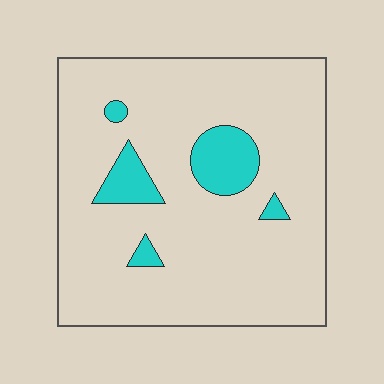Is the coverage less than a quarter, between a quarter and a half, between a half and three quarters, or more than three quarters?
Less than a quarter.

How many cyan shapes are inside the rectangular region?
5.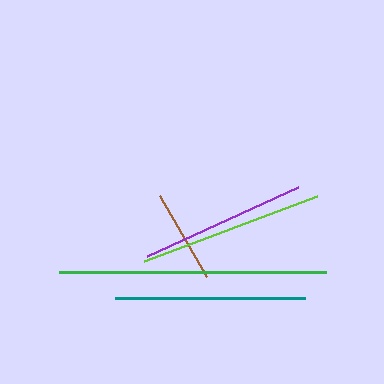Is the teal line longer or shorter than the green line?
The green line is longer than the teal line.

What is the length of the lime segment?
The lime segment is approximately 185 pixels long.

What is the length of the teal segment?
The teal segment is approximately 190 pixels long.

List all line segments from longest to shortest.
From longest to shortest: green, teal, lime, purple, brown.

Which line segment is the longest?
The green line is the longest at approximately 267 pixels.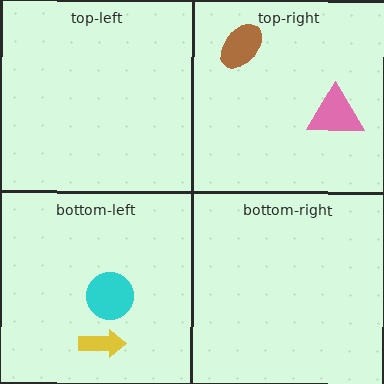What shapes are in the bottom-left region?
The yellow arrow, the cyan circle.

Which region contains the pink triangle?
The top-right region.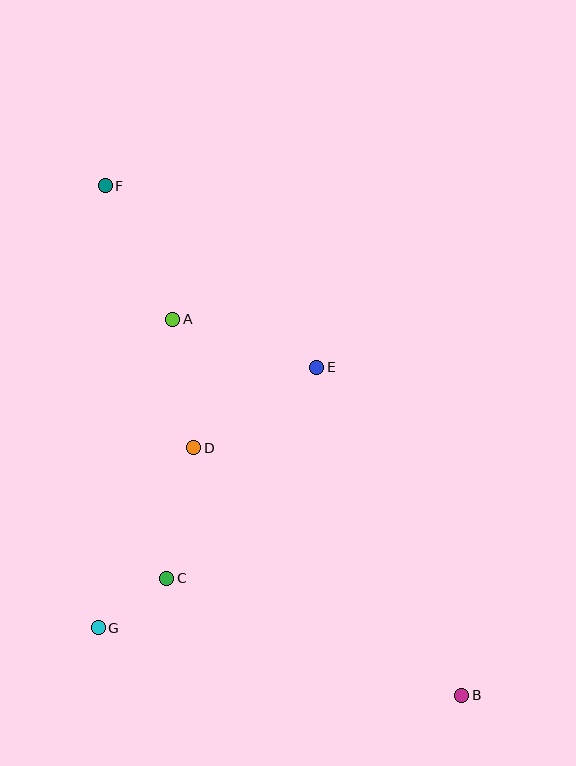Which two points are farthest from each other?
Points B and F are farthest from each other.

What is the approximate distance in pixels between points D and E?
The distance between D and E is approximately 147 pixels.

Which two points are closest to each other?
Points C and G are closest to each other.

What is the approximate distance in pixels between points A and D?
The distance between A and D is approximately 130 pixels.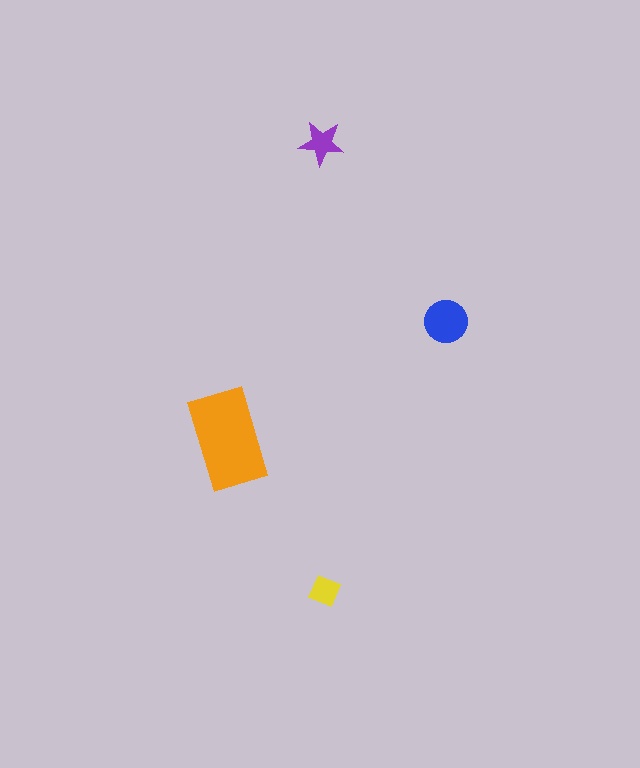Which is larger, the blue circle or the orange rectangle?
The orange rectangle.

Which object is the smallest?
The yellow diamond.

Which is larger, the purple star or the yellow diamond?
The purple star.